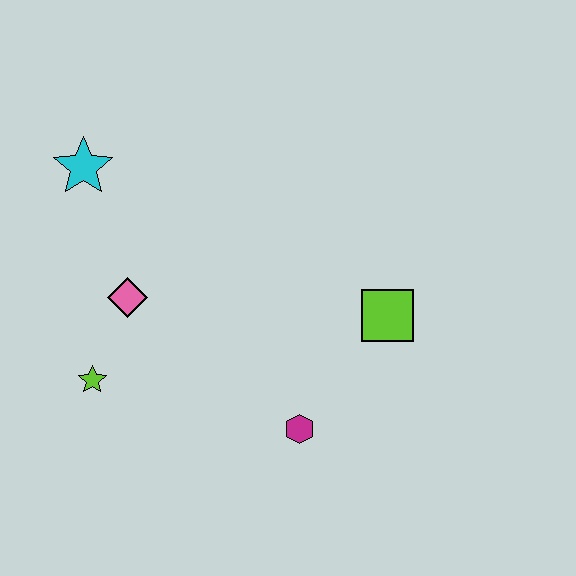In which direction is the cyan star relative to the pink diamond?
The cyan star is above the pink diamond.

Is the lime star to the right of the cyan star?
Yes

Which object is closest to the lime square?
The magenta hexagon is closest to the lime square.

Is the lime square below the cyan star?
Yes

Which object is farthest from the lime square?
The cyan star is farthest from the lime square.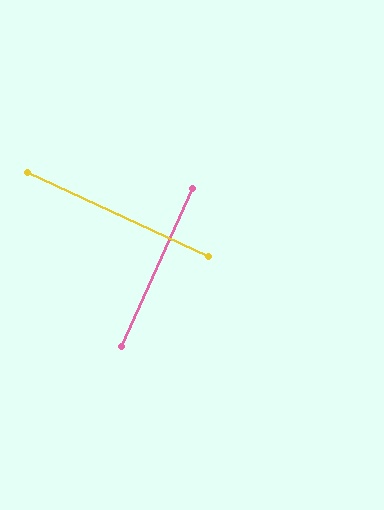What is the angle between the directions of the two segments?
Approximately 89 degrees.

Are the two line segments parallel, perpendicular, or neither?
Perpendicular — they meet at approximately 89°.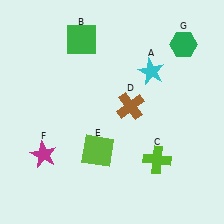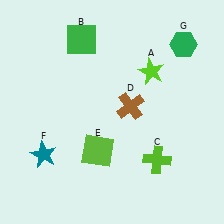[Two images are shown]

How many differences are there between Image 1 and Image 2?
There are 2 differences between the two images.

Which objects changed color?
A changed from cyan to lime. F changed from magenta to teal.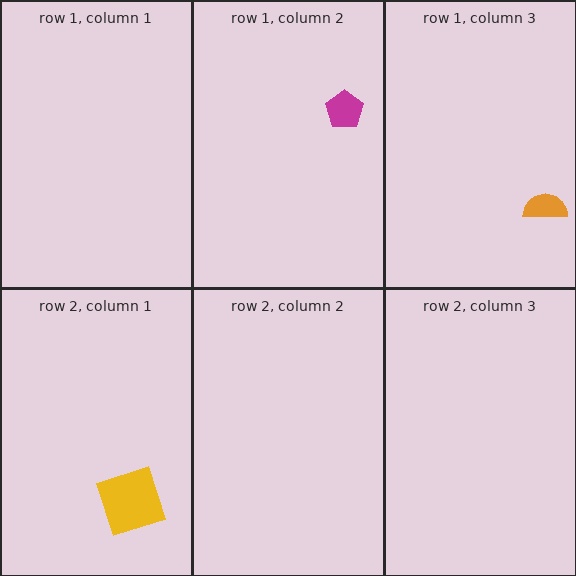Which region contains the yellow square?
The row 2, column 1 region.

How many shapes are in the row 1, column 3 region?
1.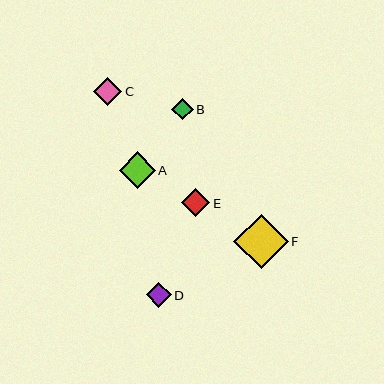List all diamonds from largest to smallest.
From largest to smallest: F, A, E, C, D, B.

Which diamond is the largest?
Diamond F is the largest with a size of approximately 54 pixels.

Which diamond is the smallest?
Diamond B is the smallest with a size of approximately 22 pixels.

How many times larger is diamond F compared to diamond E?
Diamond F is approximately 1.9 times the size of diamond E.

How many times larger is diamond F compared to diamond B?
Diamond F is approximately 2.5 times the size of diamond B.